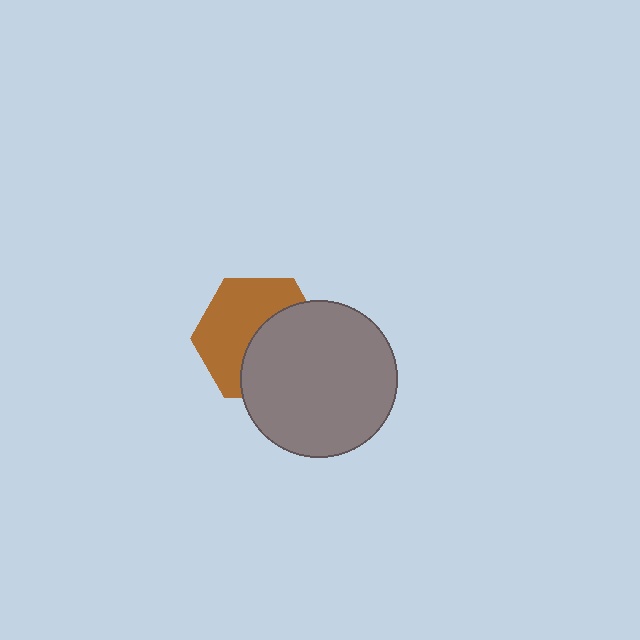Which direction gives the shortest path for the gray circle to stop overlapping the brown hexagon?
Moving toward the lower-right gives the shortest separation.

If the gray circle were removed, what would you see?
You would see the complete brown hexagon.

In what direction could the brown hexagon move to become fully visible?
The brown hexagon could move toward the upper-left. That would shift it out from behind the gray circle entirely.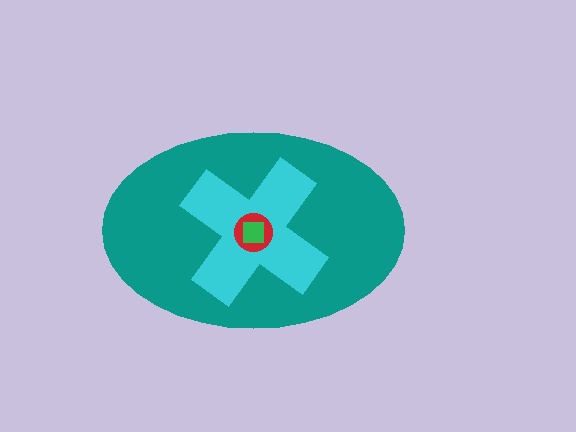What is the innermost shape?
The green square.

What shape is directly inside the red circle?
The green square.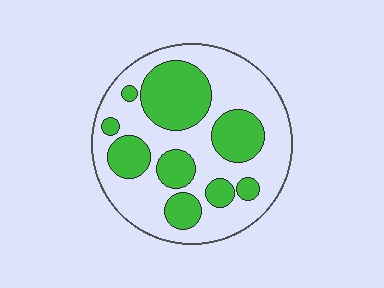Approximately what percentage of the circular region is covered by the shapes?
Approximately 35%.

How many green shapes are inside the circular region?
9.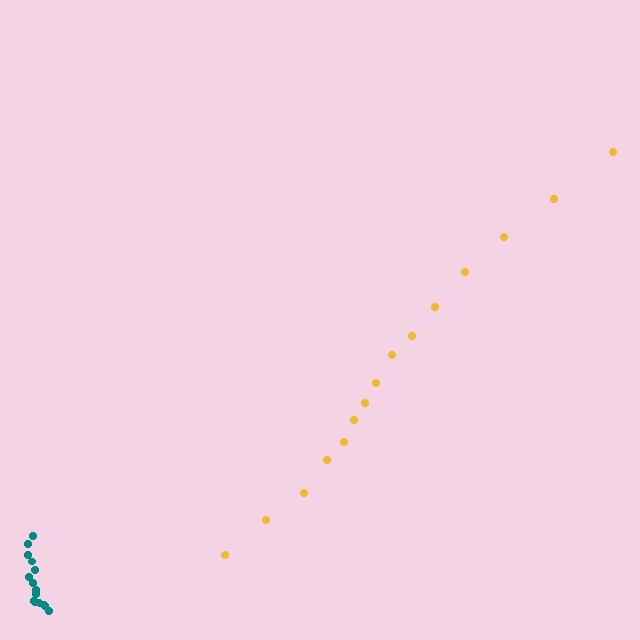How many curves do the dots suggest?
There are 2 distinct paths.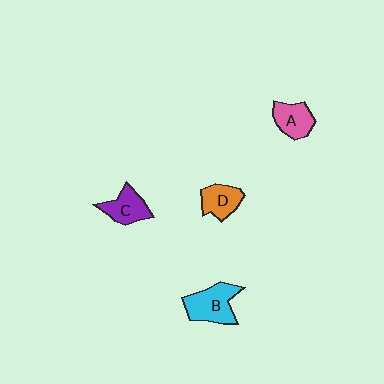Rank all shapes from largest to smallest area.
From largest to smallest: B (cyan), C (purple), A (pink), D (orange).